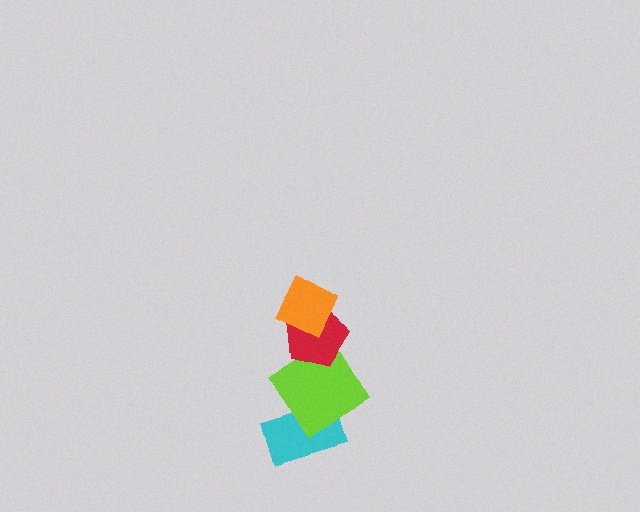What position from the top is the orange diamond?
The orange diamond is 1st from the top.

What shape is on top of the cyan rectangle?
The lime diamond is on top of the cyan rectangle.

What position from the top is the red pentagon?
The red pentagon is 2nd from the top.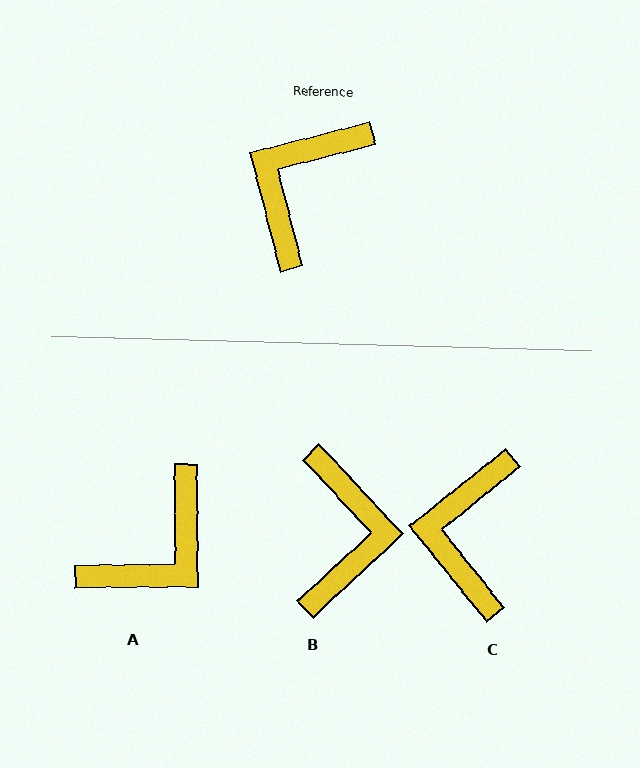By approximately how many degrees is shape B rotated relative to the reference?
Approximately 151 degrees clockwise.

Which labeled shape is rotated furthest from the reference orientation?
A, about 166 degrees away.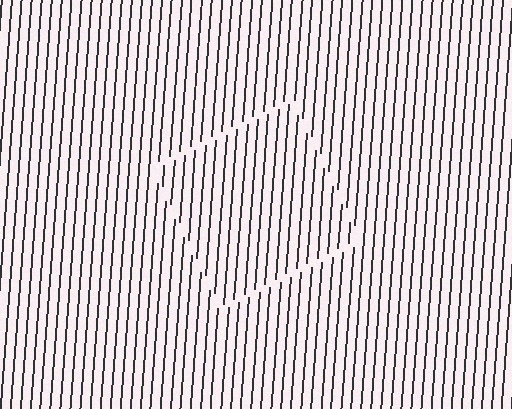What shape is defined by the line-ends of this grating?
An illusory square. The interior of the shape contains the same grating, shifted by half a period — the contour is defined by the phase discontinuity where line-ends from the inner and outer gratings abut.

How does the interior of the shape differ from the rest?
The interior of the shape contains the same grating, shifted by half a period — the contour is defined by the phase discontinuity where line-ends from the inner and outer gratings abut.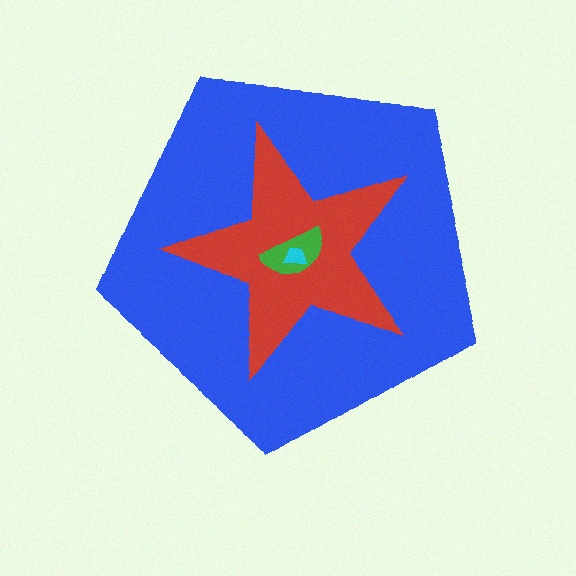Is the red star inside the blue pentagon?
Yes.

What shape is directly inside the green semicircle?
The cyan trapezoid.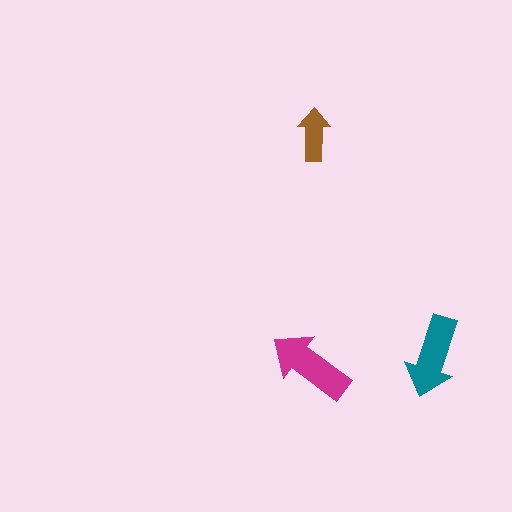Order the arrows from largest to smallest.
the magenta one, the teal one, the brown one.